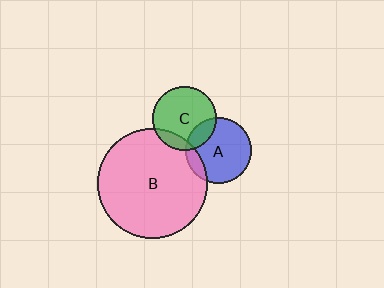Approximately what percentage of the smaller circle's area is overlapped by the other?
Approximately 15%.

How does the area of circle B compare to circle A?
Approximately 2.7 times.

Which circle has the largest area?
Circle B (pink).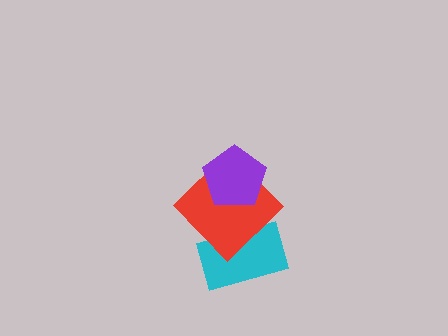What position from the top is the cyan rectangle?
The cyan rectangle is 3rd from the top.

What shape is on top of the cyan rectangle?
The red diamond is on top of the cyan rectangle.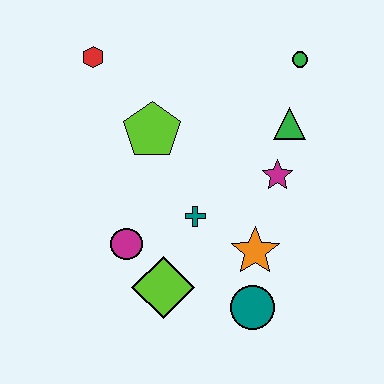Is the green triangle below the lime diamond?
No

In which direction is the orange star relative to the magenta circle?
The orange star is to the right of the magenta circle.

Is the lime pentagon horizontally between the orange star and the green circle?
No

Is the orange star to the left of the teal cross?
No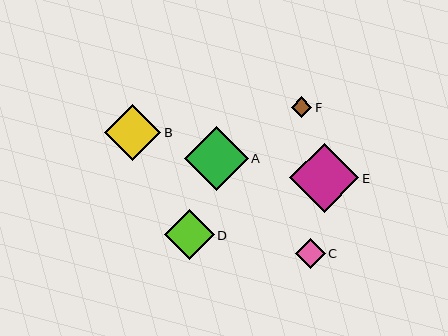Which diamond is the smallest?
Diamond F is the smallest with a size of approximately 20 pixels.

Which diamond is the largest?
Diamond E is the largest with a size of approximately 69 pixels.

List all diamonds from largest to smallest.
From largest to smallest: E, A, B, D, C, F.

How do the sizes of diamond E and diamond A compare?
Diamond E and diamond A are approximately the same size.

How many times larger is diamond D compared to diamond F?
Diamond D is approximately 2.5 times the size of diamond F.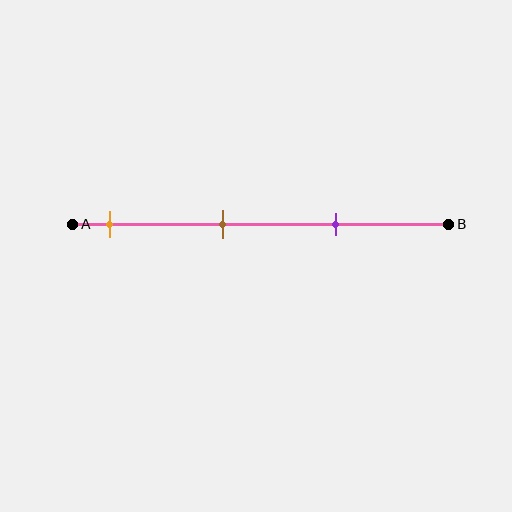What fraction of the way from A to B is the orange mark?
The orange mark is approximately 10% (0.1) of the way from A to B.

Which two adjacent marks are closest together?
The brown and purple marks are the closest adjacent pair.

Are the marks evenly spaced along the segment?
Yes, the marks are approximately evenly spaced.